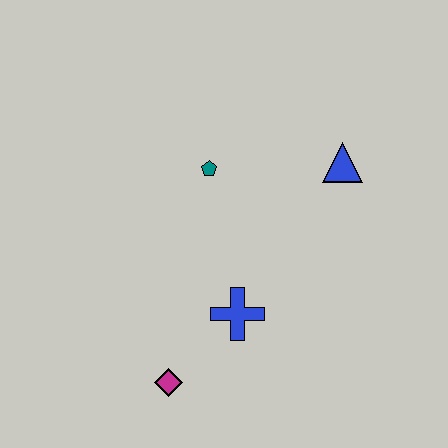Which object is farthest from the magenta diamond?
The blue triangle is farthest from the magenta diamond.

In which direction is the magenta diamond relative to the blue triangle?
The magenta diamond is below the blue triangle.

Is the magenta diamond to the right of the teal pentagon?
No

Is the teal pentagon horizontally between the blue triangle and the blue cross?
No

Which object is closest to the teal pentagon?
The blue triangle is closest to the teal pentagon.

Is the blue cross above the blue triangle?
No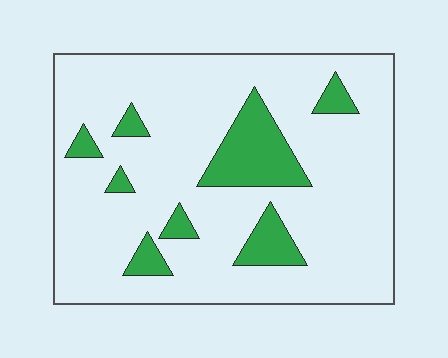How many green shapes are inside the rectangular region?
8.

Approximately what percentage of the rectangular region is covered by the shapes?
Approximately 15%.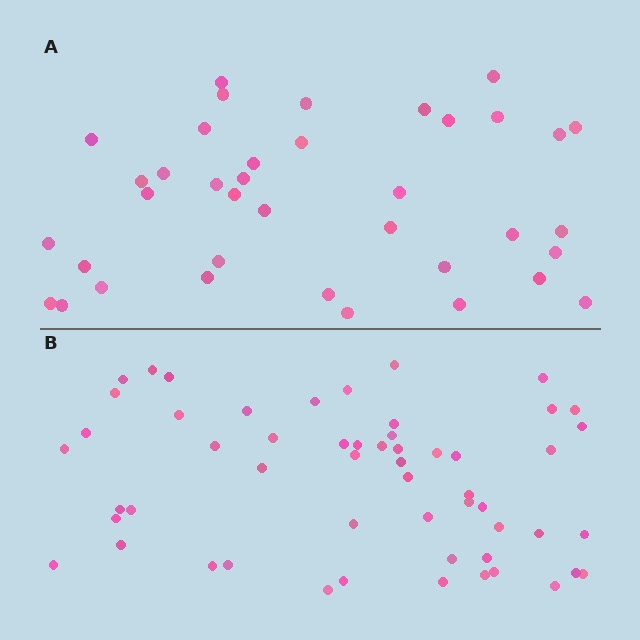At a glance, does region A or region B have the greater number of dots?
Region B (the bottom region) has more dots.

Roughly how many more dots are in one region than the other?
Region B has approximately 15 more dots than region A.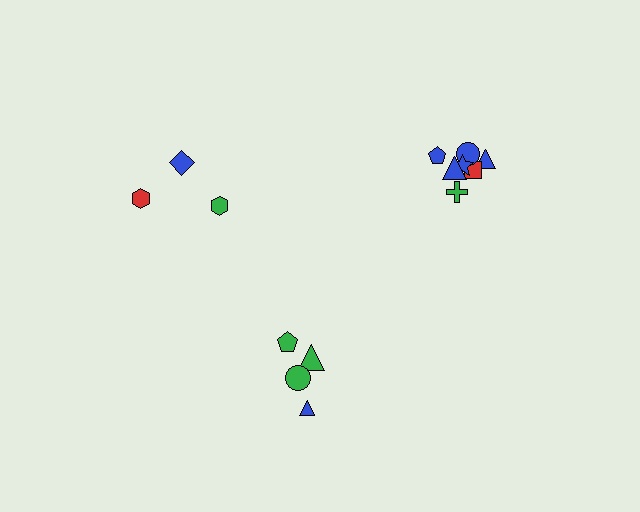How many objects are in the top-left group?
There are 3 objects.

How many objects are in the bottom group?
There are 4 objects.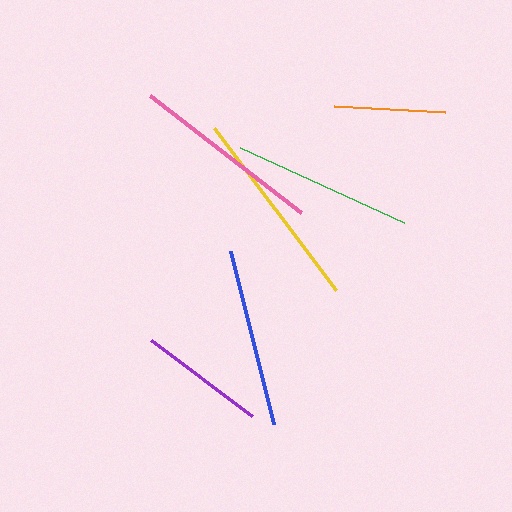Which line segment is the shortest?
The orange line is the shortest at approximately 111 pixels.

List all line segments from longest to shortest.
From longest to shortest: yellow, pink, green, blue, purple, orange.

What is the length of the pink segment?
The pink segment is approximately 191 pixels long.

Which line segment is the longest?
The yellow line is the longest at approximately 203 pixels.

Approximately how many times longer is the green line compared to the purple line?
The green line is approximately 1.4 times the length of the purple line.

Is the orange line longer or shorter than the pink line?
The pink line is longer than the orange line.